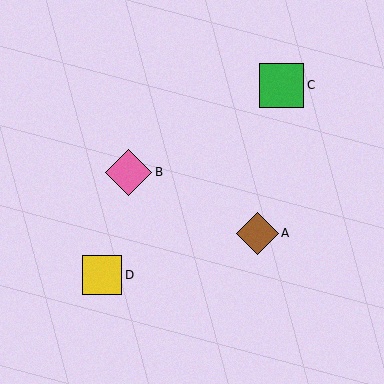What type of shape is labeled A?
Shape A is a brown diamond.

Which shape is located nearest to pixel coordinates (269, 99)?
The green square (labeled C) at (282, 85) is nearest to that location.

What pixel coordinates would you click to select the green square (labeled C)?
Click at (282, 85) to select the green square C.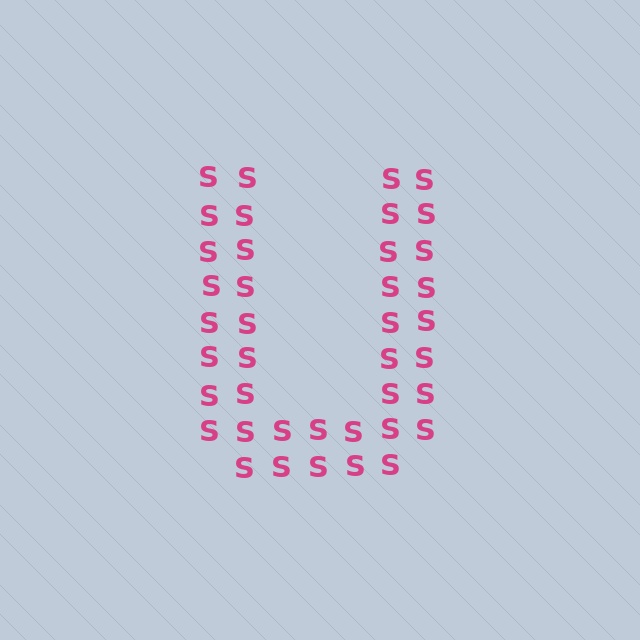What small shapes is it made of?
It is made of small letter S's.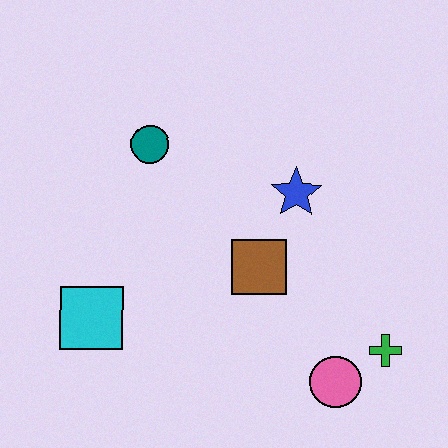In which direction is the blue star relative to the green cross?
The blue star is above the green cross.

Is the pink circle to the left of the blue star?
No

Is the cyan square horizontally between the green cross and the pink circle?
No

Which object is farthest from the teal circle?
The green cross is farthest from the teal circle.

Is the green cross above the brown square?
No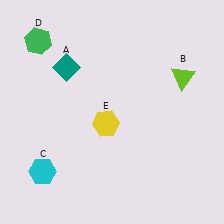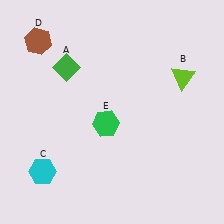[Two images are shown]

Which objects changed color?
A changed from teal to green. D changed from green to brown. E changed from yellow to green.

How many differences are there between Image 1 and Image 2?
There are 3 differences between the two images.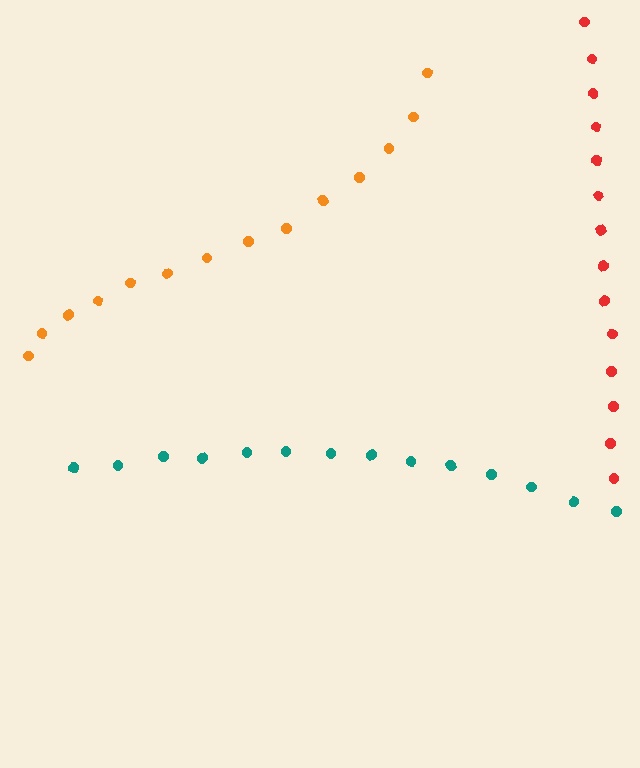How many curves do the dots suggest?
There are 3 distinct paths.